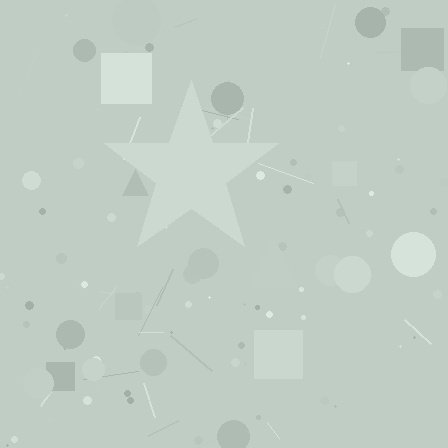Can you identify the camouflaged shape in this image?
The camouflaged shape is a star.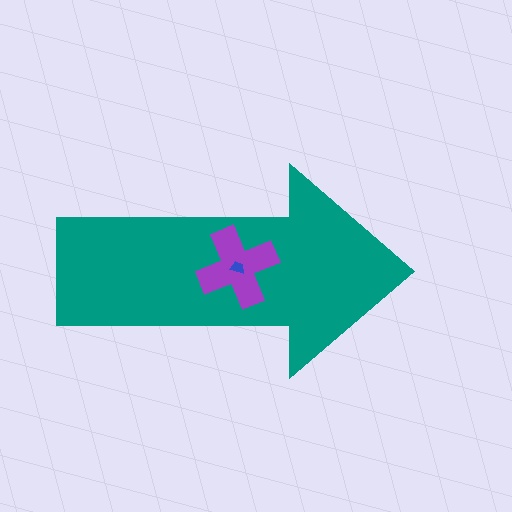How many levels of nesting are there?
3.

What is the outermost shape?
The teal arrow.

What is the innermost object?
The blue trapezoid.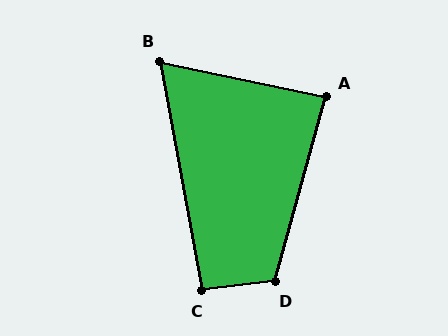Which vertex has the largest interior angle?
D, at approximately 112 degrees.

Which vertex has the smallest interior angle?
B, at approximately 68 degrees.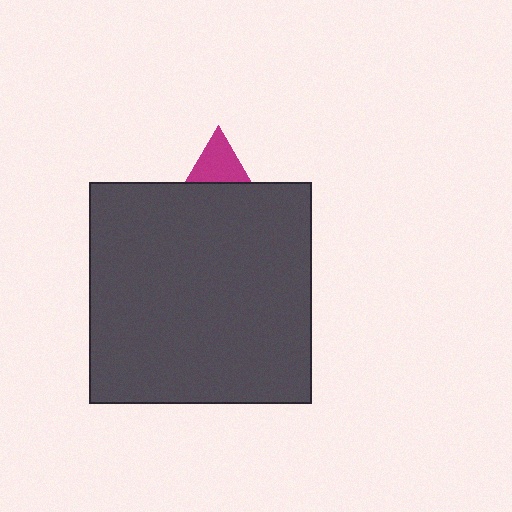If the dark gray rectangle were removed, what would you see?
You would see the complete magenta triangle.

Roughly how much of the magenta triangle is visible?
A small part of it is visible (roughly 33%).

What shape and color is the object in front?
The object in front is a dark gray rectangle.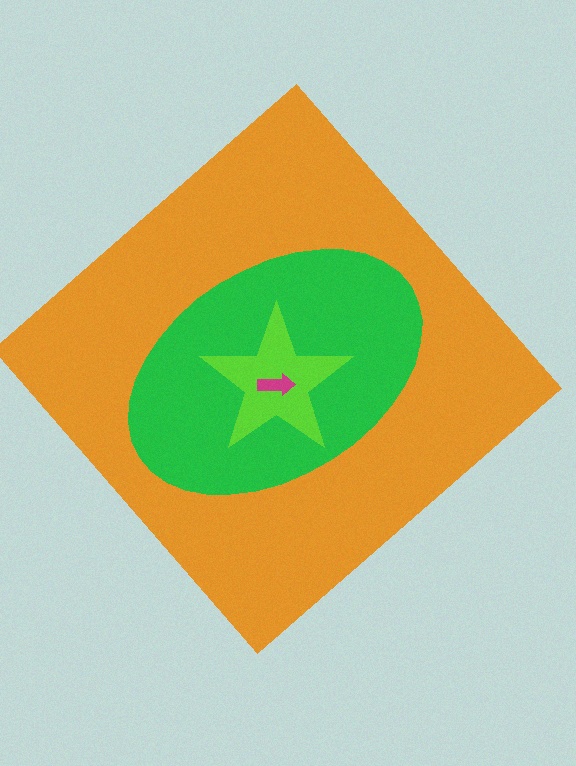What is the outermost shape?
The orange diamond.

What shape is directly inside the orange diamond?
The green ellipse.